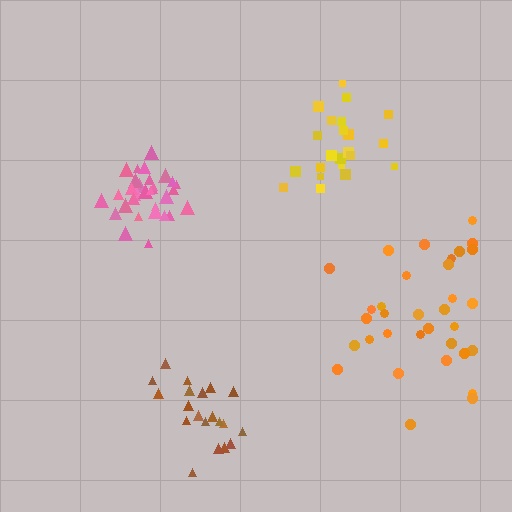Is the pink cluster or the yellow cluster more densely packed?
Pink.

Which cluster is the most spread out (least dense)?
Orange.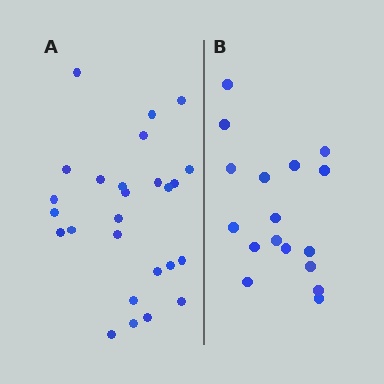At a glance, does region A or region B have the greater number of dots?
Region A (the left region) has more dots.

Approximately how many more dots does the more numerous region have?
Region A has roughly 8 or so more dots than region B.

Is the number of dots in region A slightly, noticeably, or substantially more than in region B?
Region A has substantially more. The ratio is roughly 1.5 to 1.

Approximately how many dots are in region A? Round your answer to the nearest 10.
About 30 dots. (The exact count is 26, which rounds to 30.)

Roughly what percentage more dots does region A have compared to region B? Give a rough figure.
About 55% more.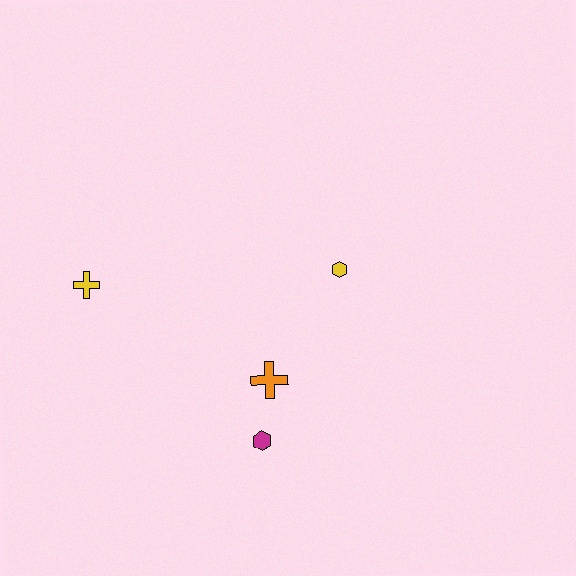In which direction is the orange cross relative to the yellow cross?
The orange cross is to the right of the yellow cross.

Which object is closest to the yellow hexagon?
The orange cross is closest to the yellow hexagon.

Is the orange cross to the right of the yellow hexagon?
No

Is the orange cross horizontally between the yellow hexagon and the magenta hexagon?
Yes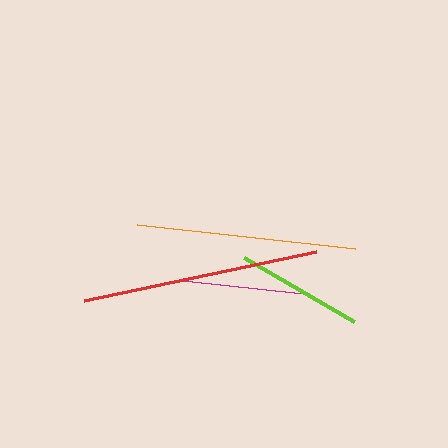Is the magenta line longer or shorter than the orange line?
The orange line is longer than the magenta line.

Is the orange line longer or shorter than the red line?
The red line is longer than the orange line.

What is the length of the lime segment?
The lime segment is approximately 128 pixels long.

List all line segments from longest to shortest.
From longest to shortest: red, orange, lime, magenta.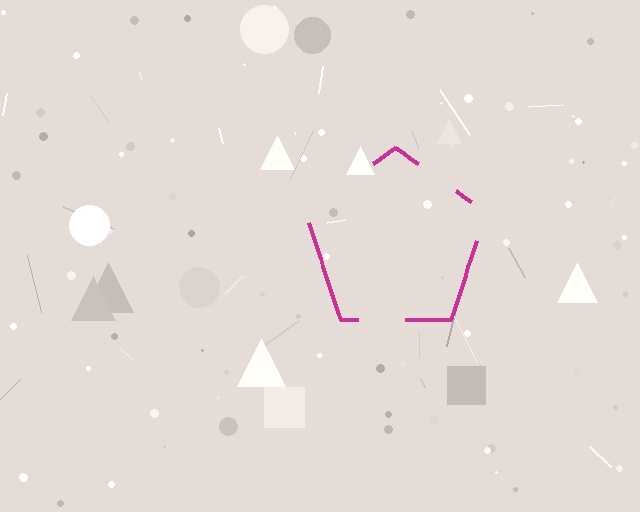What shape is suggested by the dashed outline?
The dashed outline suggests a pentagon.